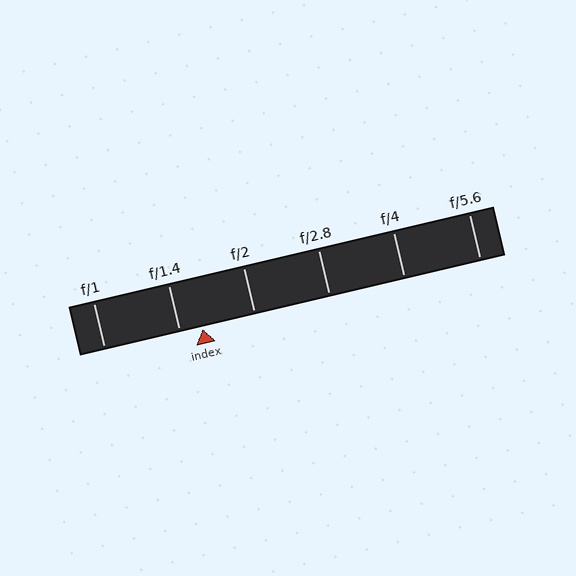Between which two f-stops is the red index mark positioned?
The index mark is between f/1.4 and f/2.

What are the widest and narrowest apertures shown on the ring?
The widest aperture shown is f/1 and the narrowest is f/5.6.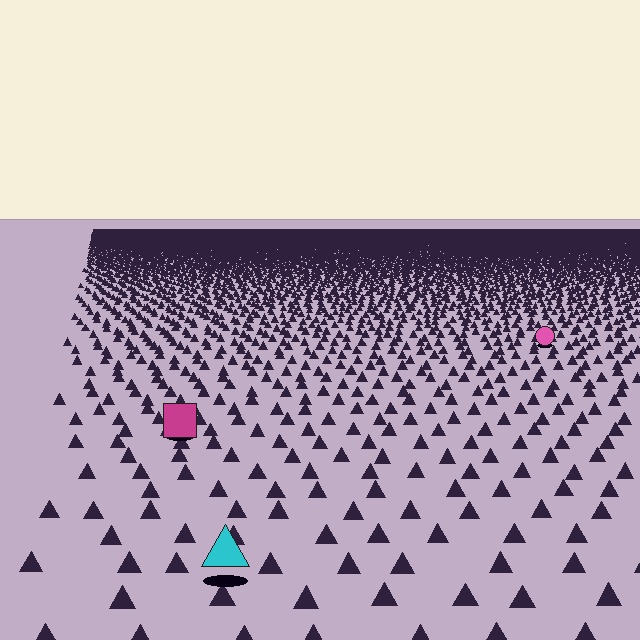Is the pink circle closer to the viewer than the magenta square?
No. The magenta square is closer — you can tell from the texture gradient: the ground texture is coarser near it.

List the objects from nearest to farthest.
From nearest to farthest: the cyan triangle, the magenta square, the pink circle.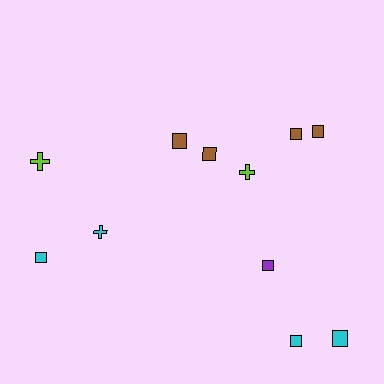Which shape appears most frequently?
Square, with 8 objects.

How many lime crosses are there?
There are 2 lime crosses.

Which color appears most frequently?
Cyan, with 4 objects.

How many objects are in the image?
There are 11 objects.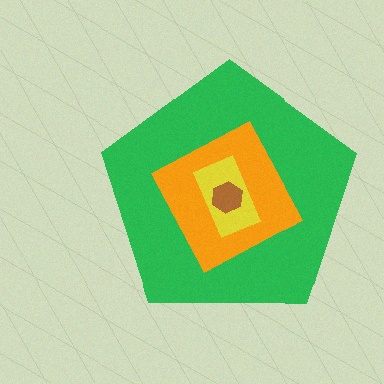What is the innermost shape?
The brown hexagon.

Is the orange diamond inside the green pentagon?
Yes.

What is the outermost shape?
The green pentagon.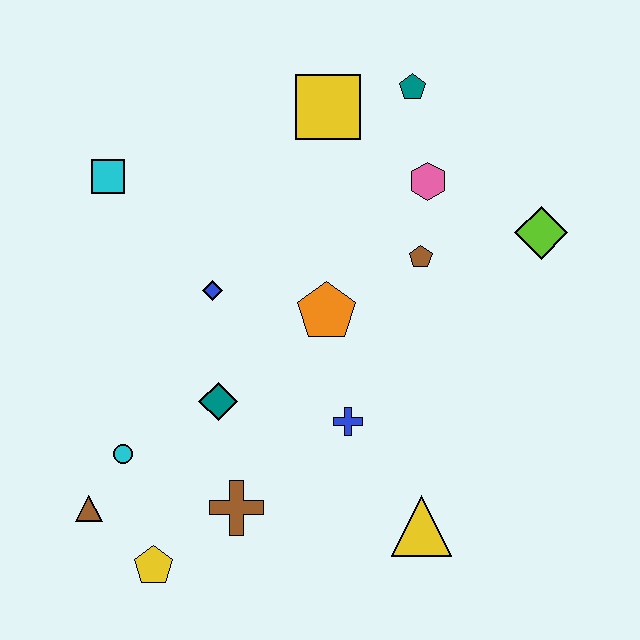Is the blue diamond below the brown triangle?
No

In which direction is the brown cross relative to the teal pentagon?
The brown cross is below the teal pentagon.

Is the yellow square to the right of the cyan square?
Yes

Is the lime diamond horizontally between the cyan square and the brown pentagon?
No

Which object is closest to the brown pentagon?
The pink hexagon is closest to the brown pentagon.